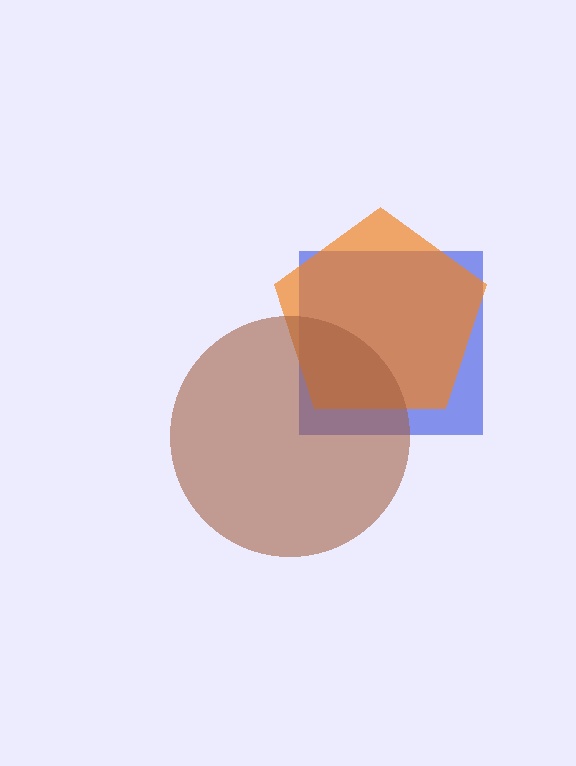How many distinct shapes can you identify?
There are 3 distinct shapes: a blue square, an orange pentagon, a brown circle.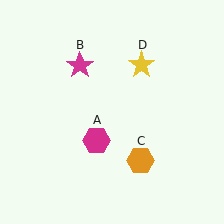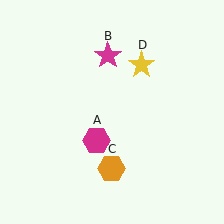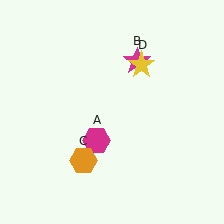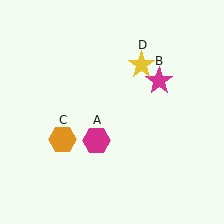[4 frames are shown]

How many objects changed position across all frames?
2 objects changed position: magenta star (object B), orange hexagon (object C).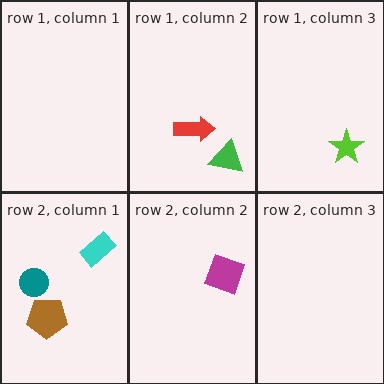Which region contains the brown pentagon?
The row 2, column 1 region.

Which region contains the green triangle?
The row 1, column 2 region.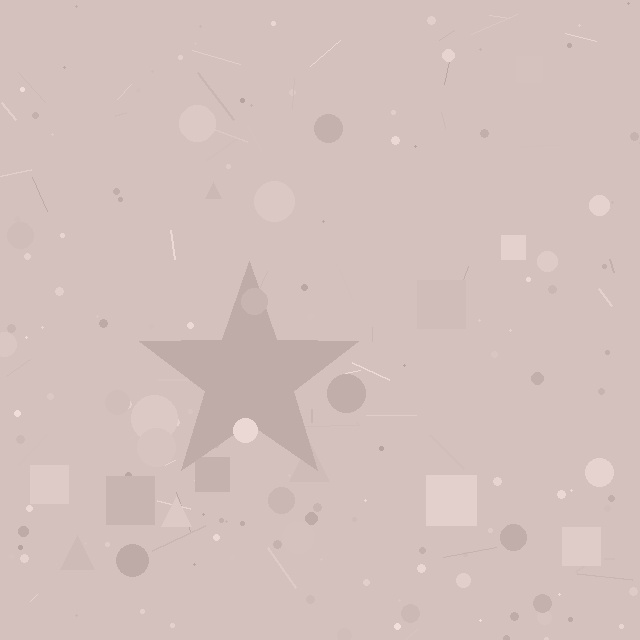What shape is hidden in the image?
A star is hidden in the image.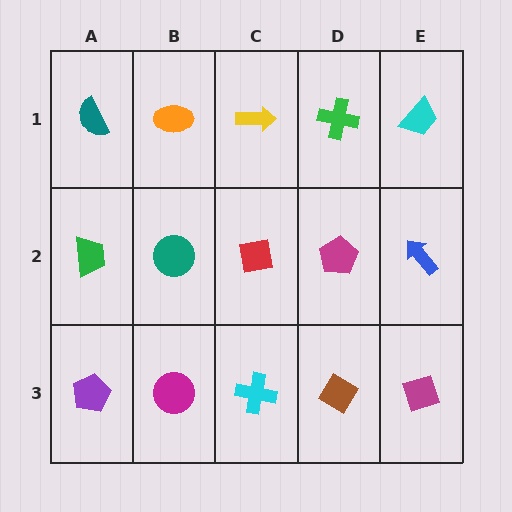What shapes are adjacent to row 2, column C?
A yellow arrow (row 1, column C), a cyan cross (row 3, column C), a teal circle (row 2, column B), a magenta pentagon (row 2, column D).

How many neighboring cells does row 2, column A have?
3.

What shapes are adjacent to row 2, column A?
A teal semicircle (row 1, column A), a purple pentagon (row 3, column A), a teal circle (row 2, column B).